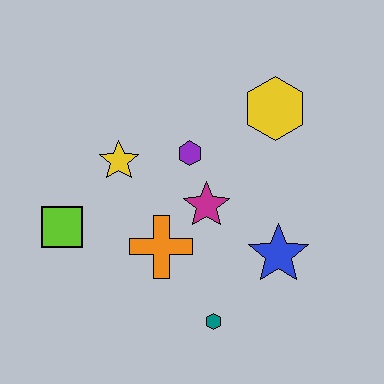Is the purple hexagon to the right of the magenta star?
No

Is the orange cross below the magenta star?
Yes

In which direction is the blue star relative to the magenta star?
The blue star is to the right of the magenta star.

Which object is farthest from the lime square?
The yellow hexagon is farthest from the lime square.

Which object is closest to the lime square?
The yellow star is closest to the lime square.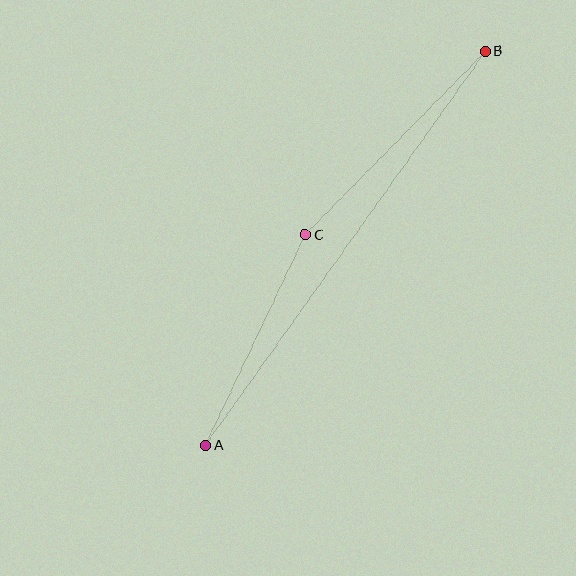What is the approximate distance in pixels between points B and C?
The distance between B and C is approximately 257 pixels.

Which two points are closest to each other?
Points A and C are closest to each other.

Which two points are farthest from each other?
Points A and B are farthest from each other.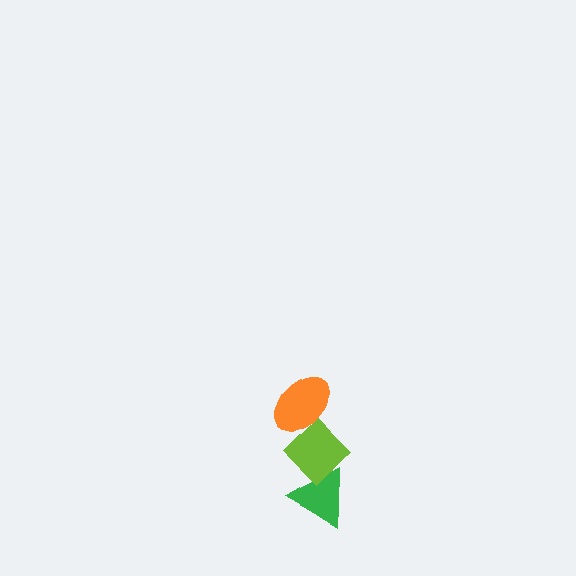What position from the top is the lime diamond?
The lime diamond is 2nd from the top.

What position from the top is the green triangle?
The green triangle is 3rd from the top.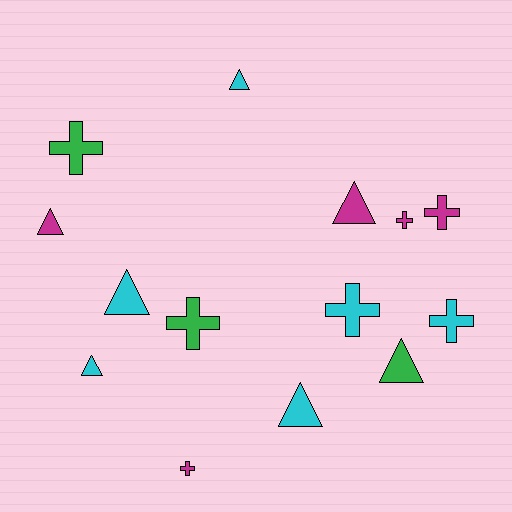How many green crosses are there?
There are 2 green crosses.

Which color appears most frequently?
Cyan, with 6 objects.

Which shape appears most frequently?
Cross, with 7 objects.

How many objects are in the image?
There are 14 objects.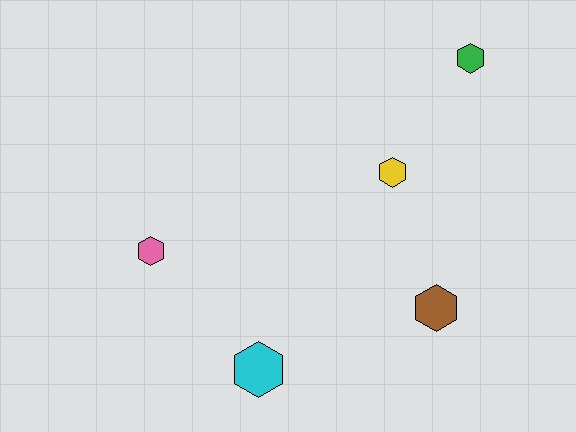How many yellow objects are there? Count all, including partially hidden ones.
There is 1 yellow object.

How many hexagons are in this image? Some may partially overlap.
There are 5 hexagons.